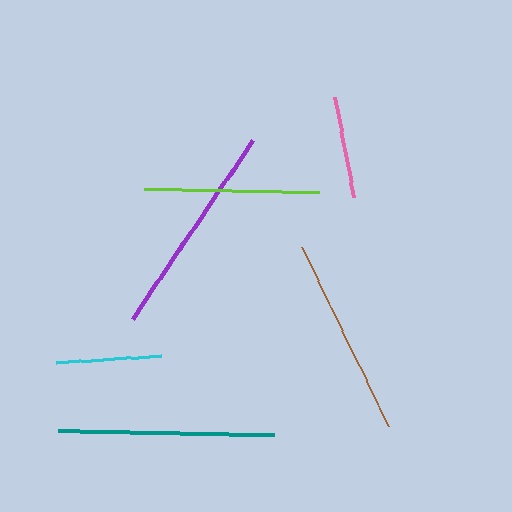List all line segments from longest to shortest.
From longest to shortest: teal, purple, brown, lime, cyan, pink.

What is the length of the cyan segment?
The cyan segment is approximately 105 pixels long.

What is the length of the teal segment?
The teal segment is approximately 216 pixels long.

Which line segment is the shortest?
The pink line is the shortest at approximately 102 pixels.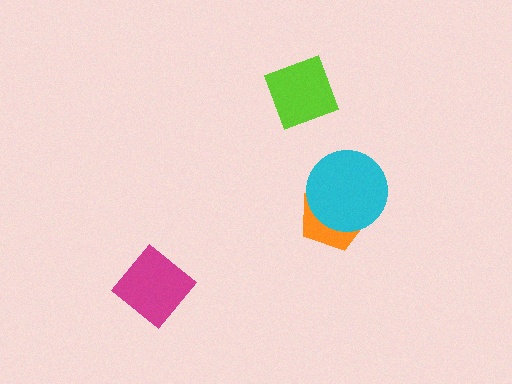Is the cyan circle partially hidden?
No, no other shape covers it.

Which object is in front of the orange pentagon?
The cyan circle is in front of the orange pentagon.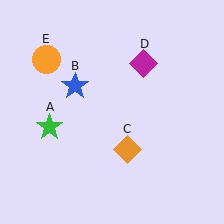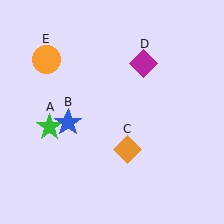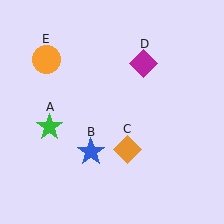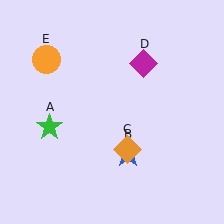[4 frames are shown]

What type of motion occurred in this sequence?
The blue star (object B) rotated counterclockwise around the center of the scene.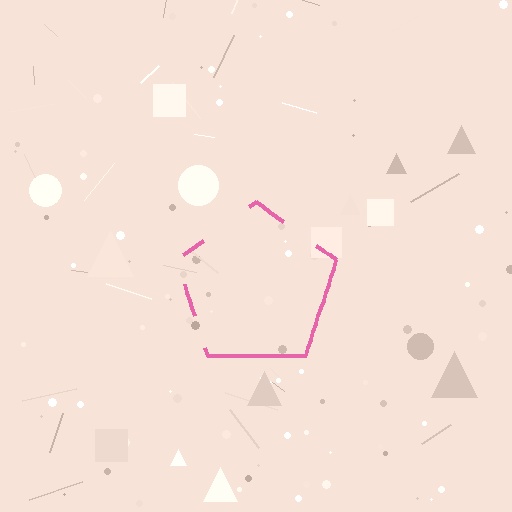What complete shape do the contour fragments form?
The contour fragments form a pentagon.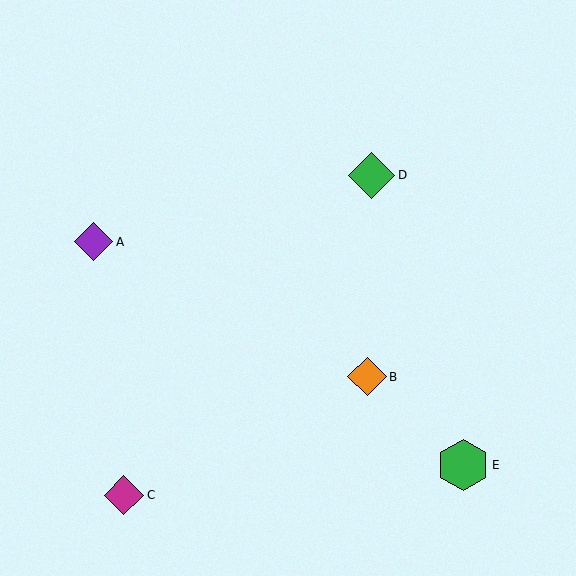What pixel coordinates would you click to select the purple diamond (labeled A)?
Click at (94, 242) to select the purple diamond A.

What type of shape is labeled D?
Shape D is a green diamond.